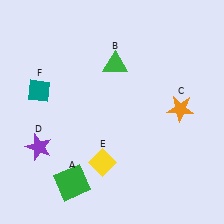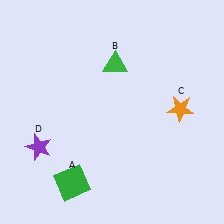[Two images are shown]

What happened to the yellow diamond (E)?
The yellow diamond (E) was removed in Image 2. It was in the bottom-left area of Image 1.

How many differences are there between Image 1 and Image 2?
There are 2 differences between the two images.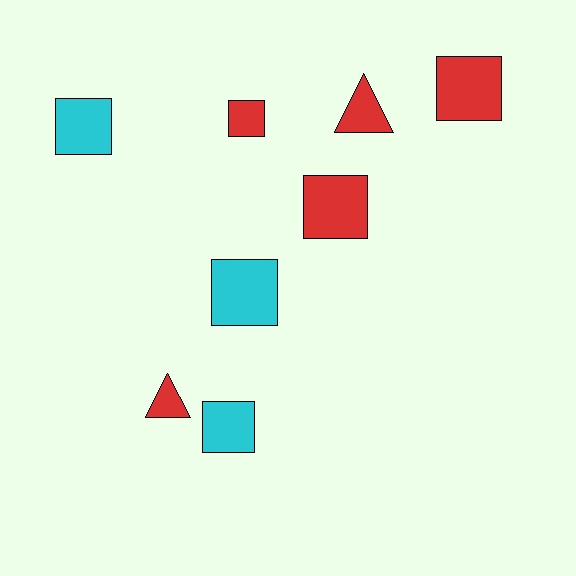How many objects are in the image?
There are 8 objects.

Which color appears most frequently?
Red, with 5 objects.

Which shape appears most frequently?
Square, with 6 objects.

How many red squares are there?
There are 3 red squares.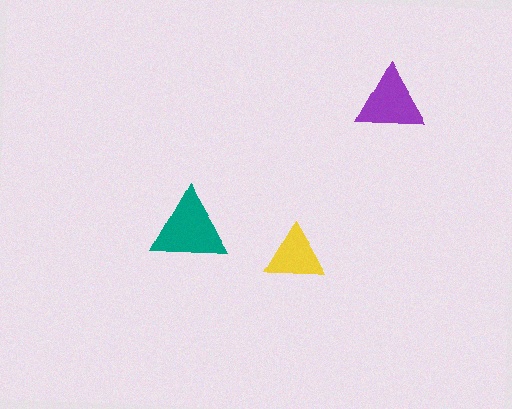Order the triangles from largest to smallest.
the teal one, the purple one, the yellow one.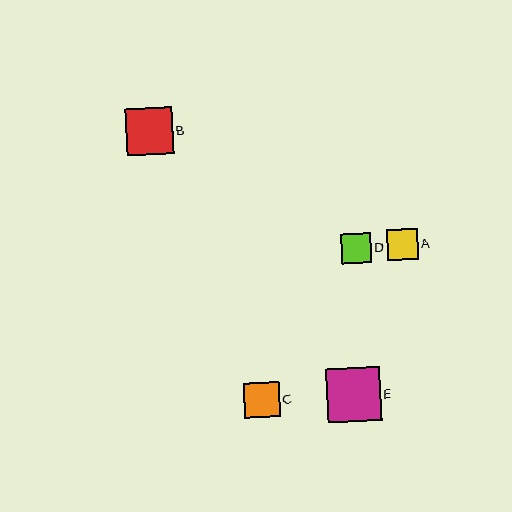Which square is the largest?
Square E is the largest with a size of approximately 54 pixels.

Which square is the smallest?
Square D is the smallest with a size of approximately 30 pixels.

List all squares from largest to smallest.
From largest to smallest: E, B, C, A, D.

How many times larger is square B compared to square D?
Square B is approximately 1.6 times the size of square D.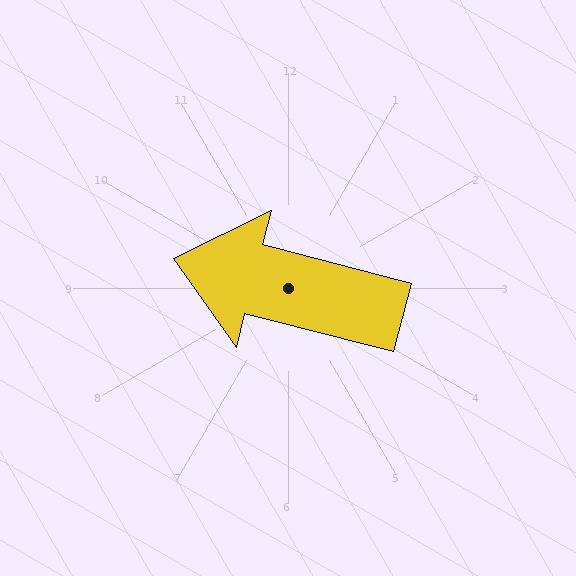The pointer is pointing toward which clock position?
Roughly 9 o'clock.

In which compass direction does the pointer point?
West.